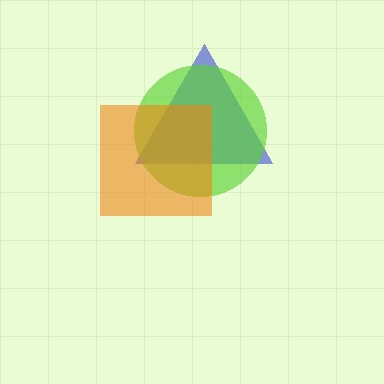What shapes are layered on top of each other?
The layered shapes are: a blue triangle, a lime circle, an orange square.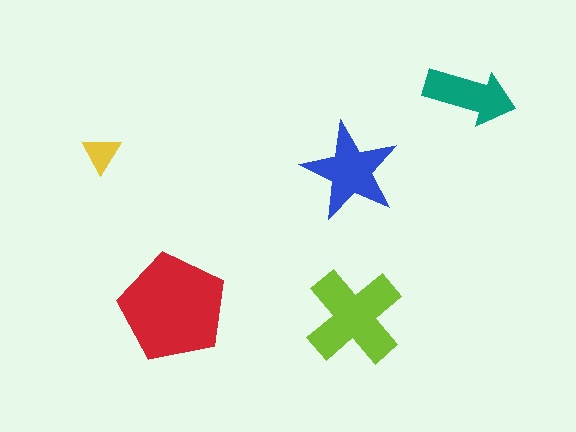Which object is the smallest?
The yellow triangle.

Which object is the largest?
The red pentagon.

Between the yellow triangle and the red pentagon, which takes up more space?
The red pentagon.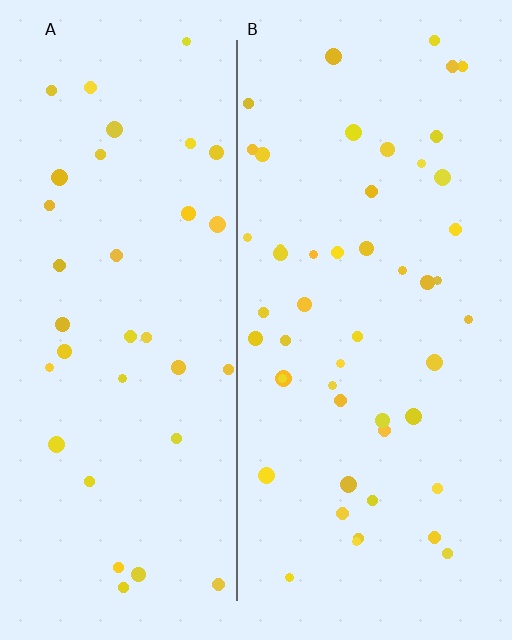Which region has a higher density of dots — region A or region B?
B (the right).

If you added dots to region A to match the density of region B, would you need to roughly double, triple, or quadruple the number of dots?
Approximately double.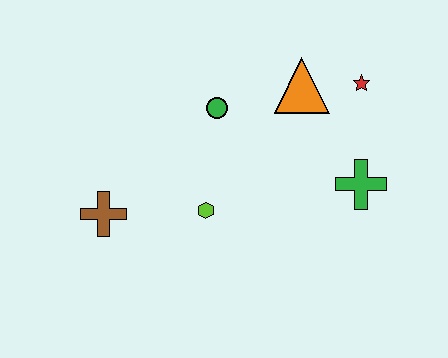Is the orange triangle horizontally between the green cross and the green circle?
Yes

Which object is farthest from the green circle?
The green cross is farthest from the green circle.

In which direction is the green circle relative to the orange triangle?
The green circle is to the left of the orange triangle.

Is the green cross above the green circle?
No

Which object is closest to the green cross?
The red star is closest to the green cross.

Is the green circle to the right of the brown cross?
Yes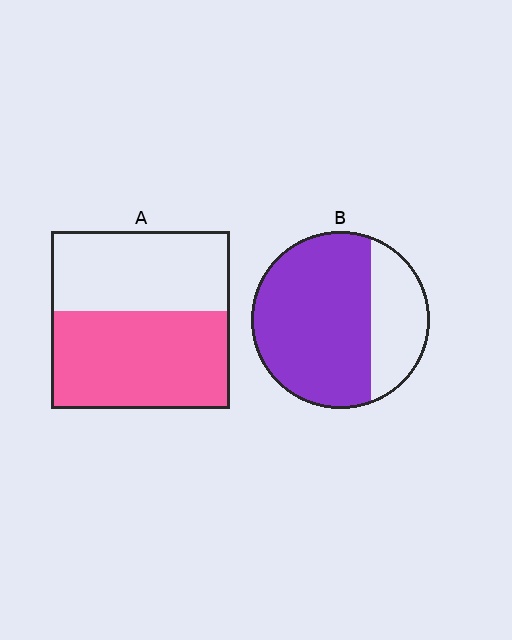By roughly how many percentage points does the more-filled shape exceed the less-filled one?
By roughly 15 percentage points (B over A).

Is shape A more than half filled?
Yes.